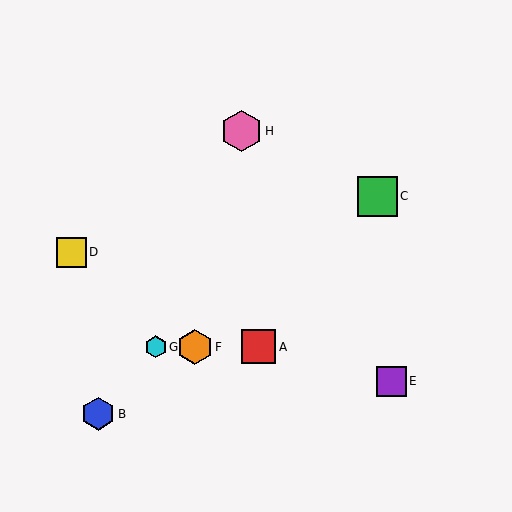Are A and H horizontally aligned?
No, A is at y≈347 and H is at y≈131.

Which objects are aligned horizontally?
Objects A, F, G are aligned horizontally.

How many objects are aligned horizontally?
3 objects (A, F, G) are aligned horizontally.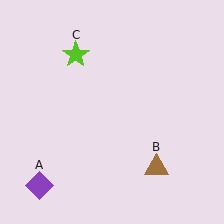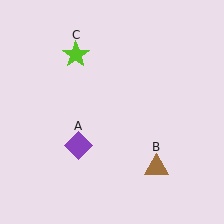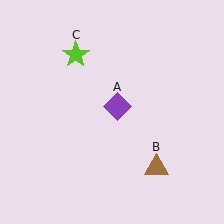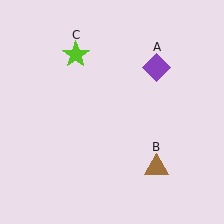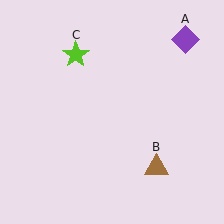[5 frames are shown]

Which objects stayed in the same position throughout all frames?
Brown triangle (object B) and lime star (object C) remained stationary.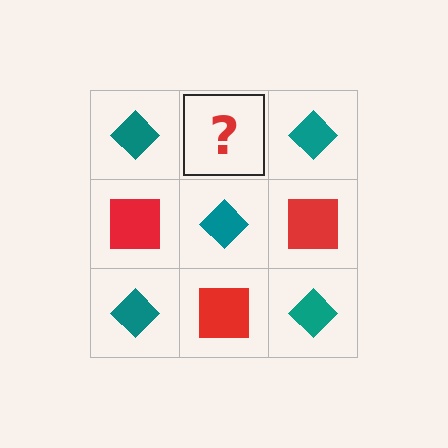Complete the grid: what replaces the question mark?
The question mark should be replaced with a red square.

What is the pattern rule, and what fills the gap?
The rule is that it alternates teal diamond and red square in a checkerboard pattern. The gap should be filled with a red square.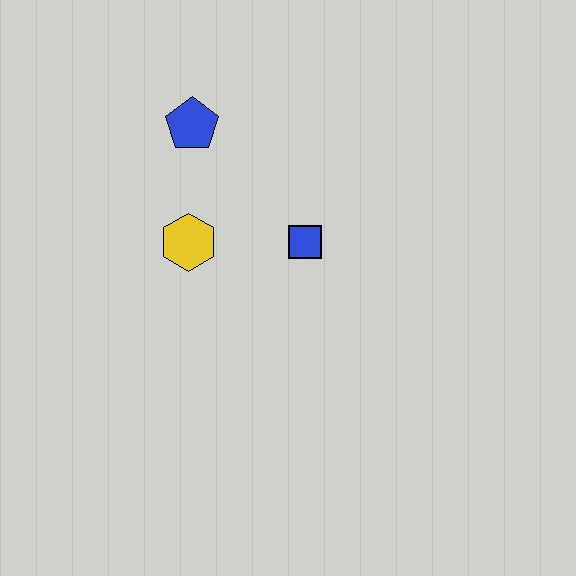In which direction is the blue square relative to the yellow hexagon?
The blue square is to the right of the yellow hexagon.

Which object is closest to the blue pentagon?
The yellow hexagon is closest to the blue pentagon.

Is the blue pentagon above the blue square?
Yes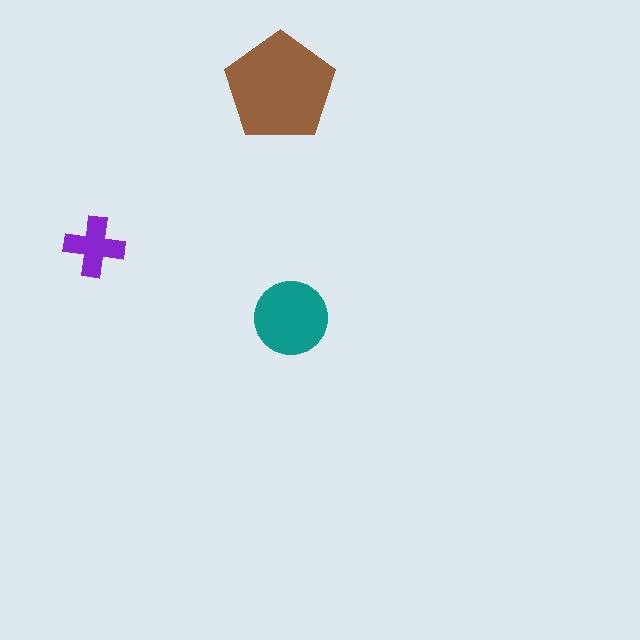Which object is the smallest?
The purple cross.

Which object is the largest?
The brown pentagon.